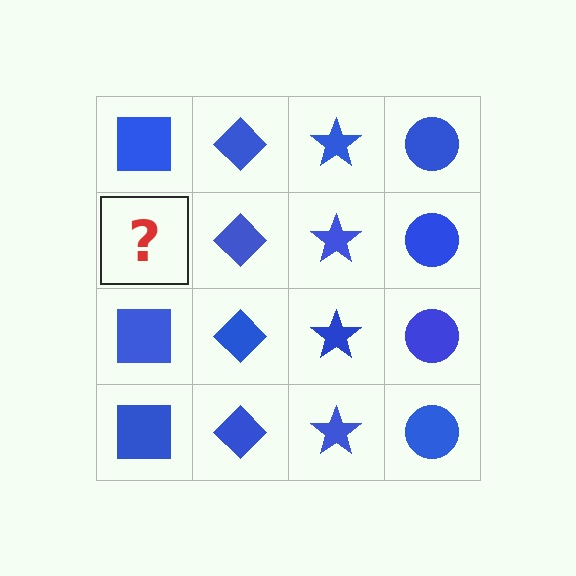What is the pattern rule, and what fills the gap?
The rule is that each column has a consistent shape. The gap should be filled with a blue square.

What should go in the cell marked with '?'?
The missing cell should contain a blue square.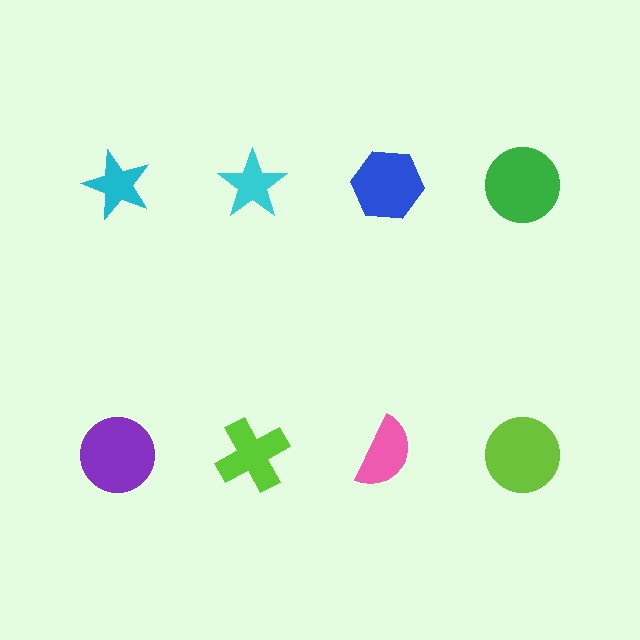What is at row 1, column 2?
A cyan star.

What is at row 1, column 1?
A cyan star.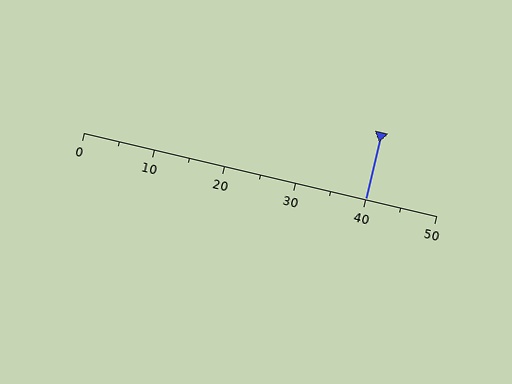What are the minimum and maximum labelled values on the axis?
The axis runs from 0 to 50.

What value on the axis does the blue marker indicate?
The marker indicates approximately 40.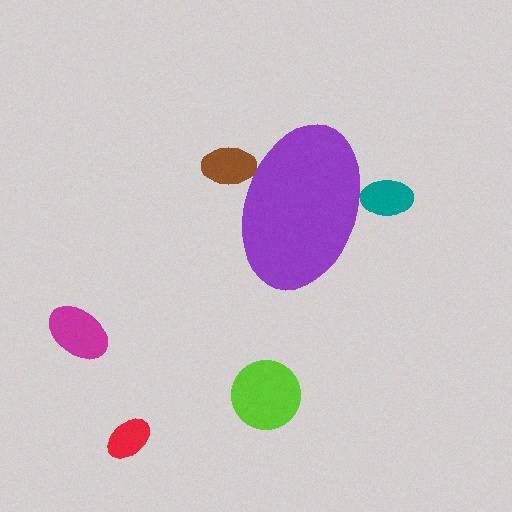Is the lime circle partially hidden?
No, the lime circle is fully visible.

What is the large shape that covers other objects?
A purple ellipse.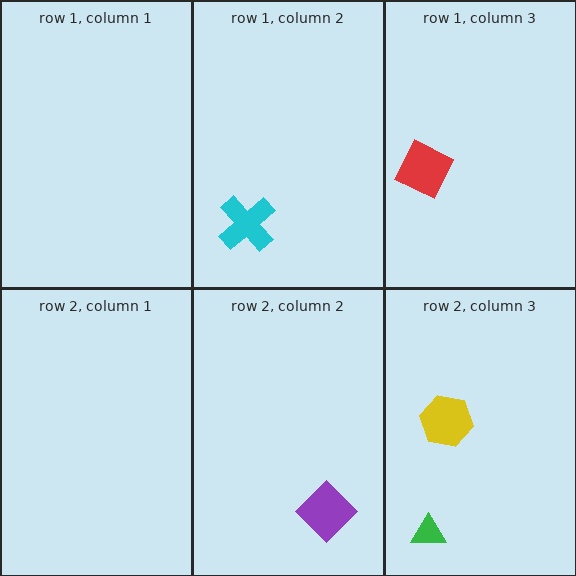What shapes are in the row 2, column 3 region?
The green triangle, the yellow hexagon.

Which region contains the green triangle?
The row 2, column 3 region.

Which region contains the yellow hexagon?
The row 2, column 3 region.